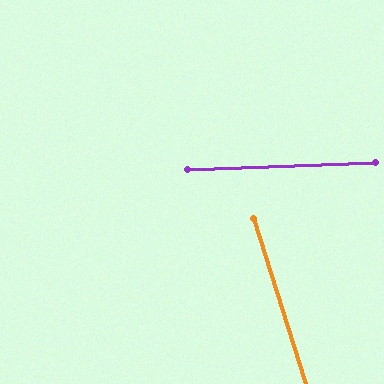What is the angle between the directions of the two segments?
Approximately 75 degrees.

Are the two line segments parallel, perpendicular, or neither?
Neither parallel nor perpendicular — they differ by about 75°.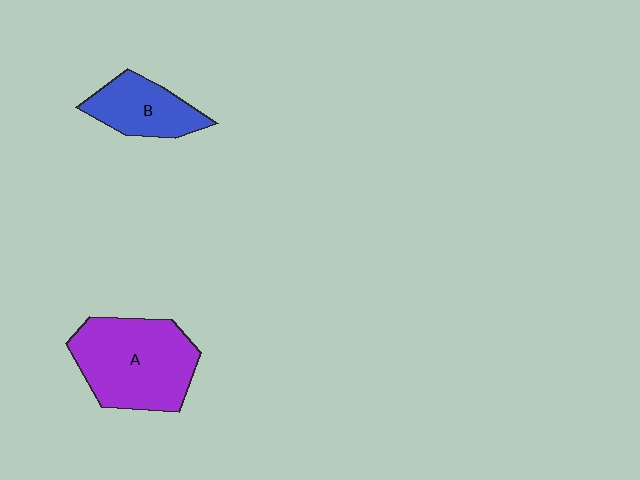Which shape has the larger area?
Shape A (purple).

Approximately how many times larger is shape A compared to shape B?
Approximately 1.8 times.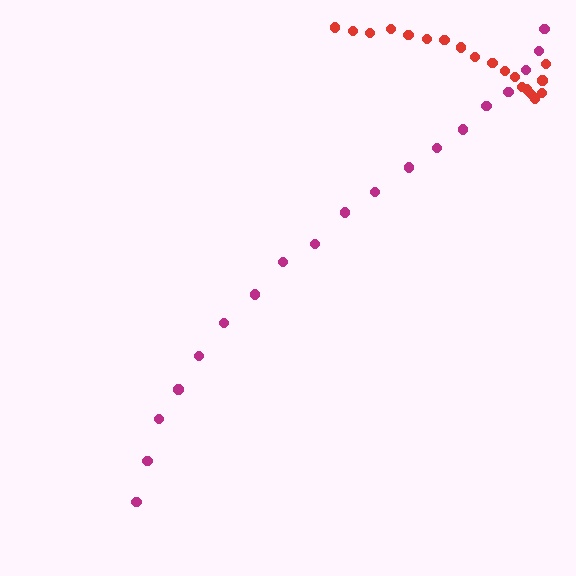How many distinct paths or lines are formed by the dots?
There are 2 distinct paths.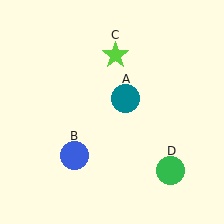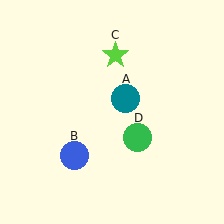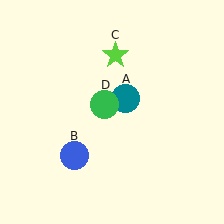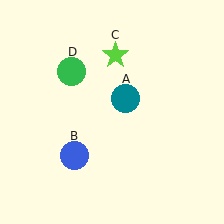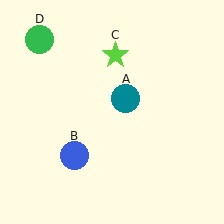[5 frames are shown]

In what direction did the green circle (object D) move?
The green circle (object D) moved up and to the left.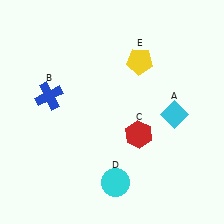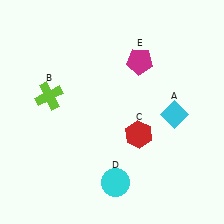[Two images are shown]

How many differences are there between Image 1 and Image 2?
There are 2 differences between the two images.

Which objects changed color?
B changed from blue to lime. E changed from yellow to magenta.